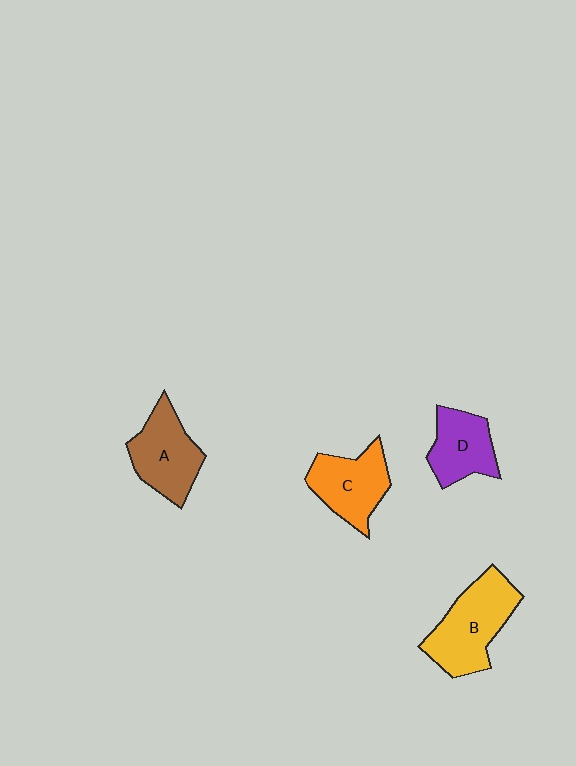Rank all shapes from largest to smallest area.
From largest to smallest: B (yellow), A (brown), C (orange), D (purple).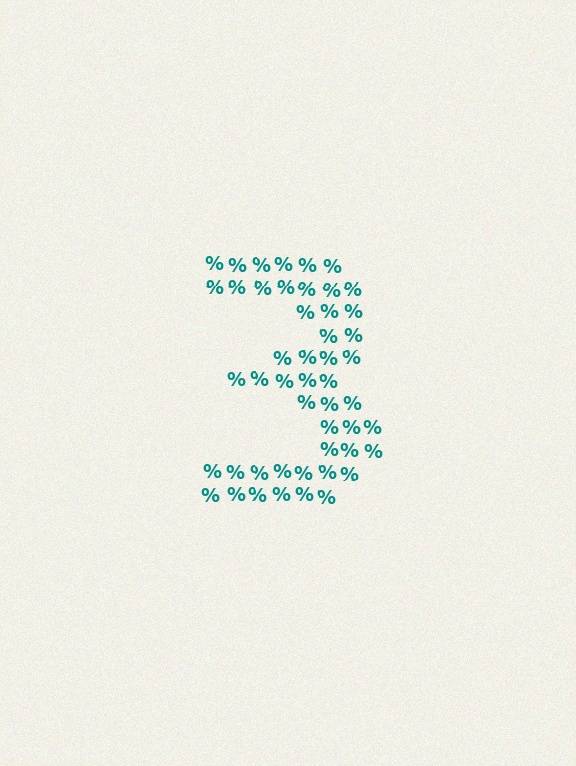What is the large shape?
The large shape is the digit 3.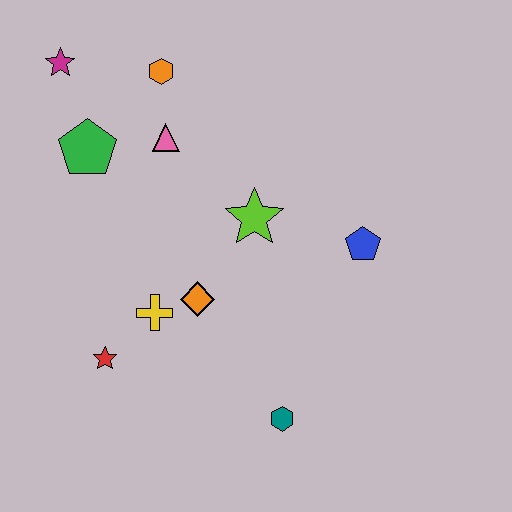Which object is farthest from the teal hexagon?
The magenta star is farthest from the teal hexagon.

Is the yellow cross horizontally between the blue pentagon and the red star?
Yes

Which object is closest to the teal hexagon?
The orange diamond is closest to the teal hexagon.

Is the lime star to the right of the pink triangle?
Yes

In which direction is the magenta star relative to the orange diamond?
The magenta star is above the orange diamond.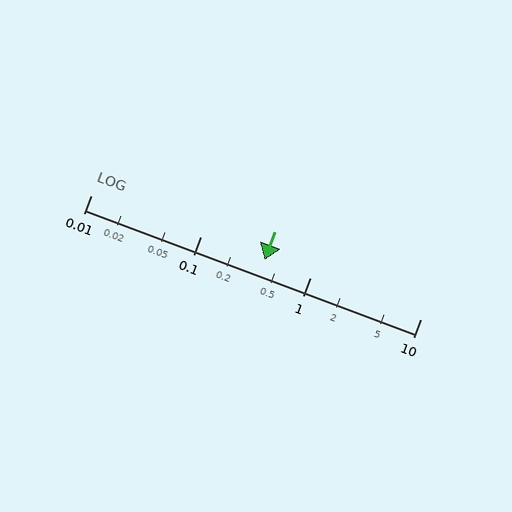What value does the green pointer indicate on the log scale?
The pointer indicates approximately 0.38.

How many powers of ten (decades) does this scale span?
The scale spans 3 decades, from 0.01 to 10.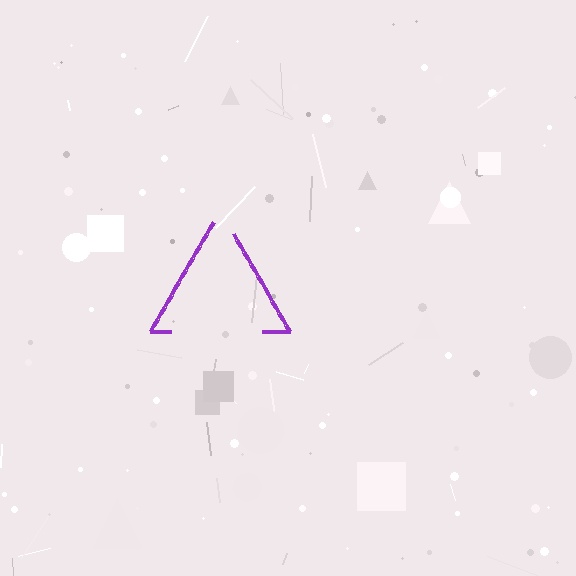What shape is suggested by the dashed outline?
The dashed outline suggests a triangle.